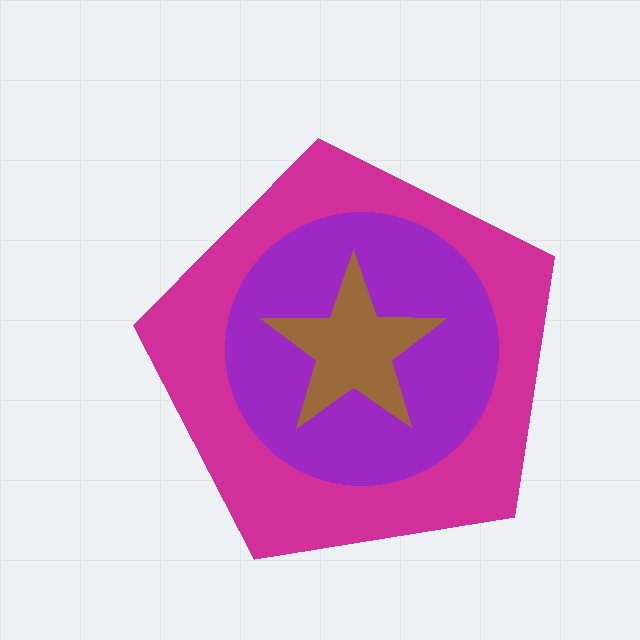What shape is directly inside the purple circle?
The brown star.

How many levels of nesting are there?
3.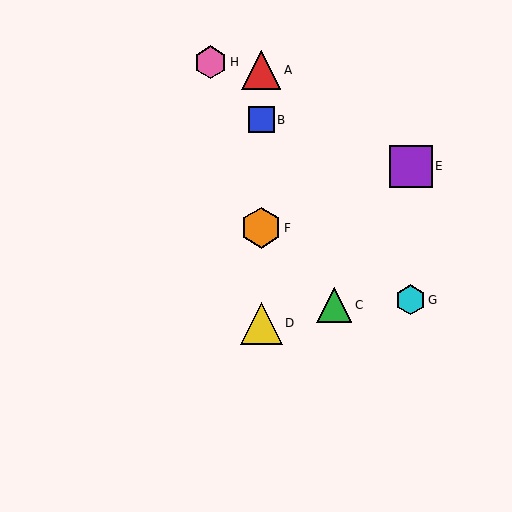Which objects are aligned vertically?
Objects A, B, D, F are aligned vertically.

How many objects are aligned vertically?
4 objects (A, B, D, F) are aligned vertically.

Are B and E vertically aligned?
No, B is at x≈261 and E is at x≈411.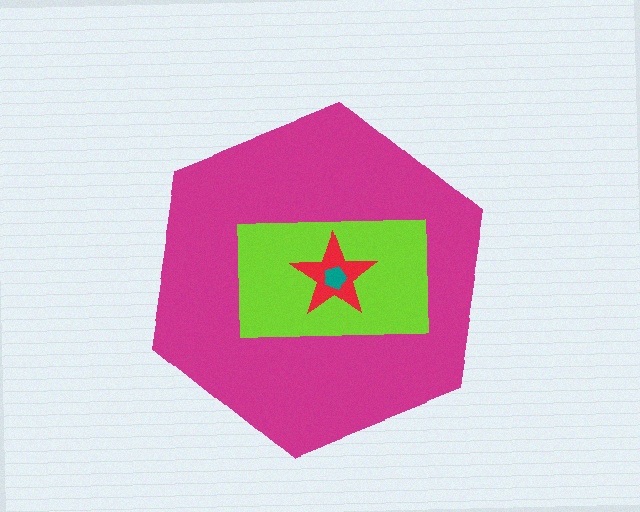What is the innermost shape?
The teal pentagon.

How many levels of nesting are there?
4.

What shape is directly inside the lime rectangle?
The red star.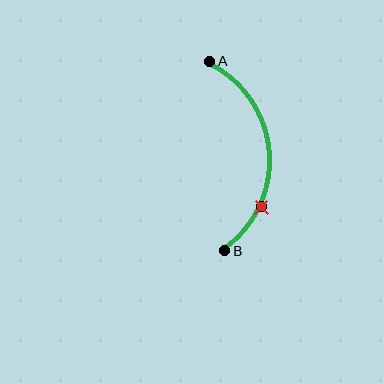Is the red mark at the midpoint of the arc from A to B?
No. The red mark lies on the arc but is closer to endpoint B. The arc midpoint would be at the point on the curve equidistant along the arc from both A and B.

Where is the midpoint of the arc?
The arc midpoint is the point on the curve farthest from the straight line joining A and B. It sits to the right of that line.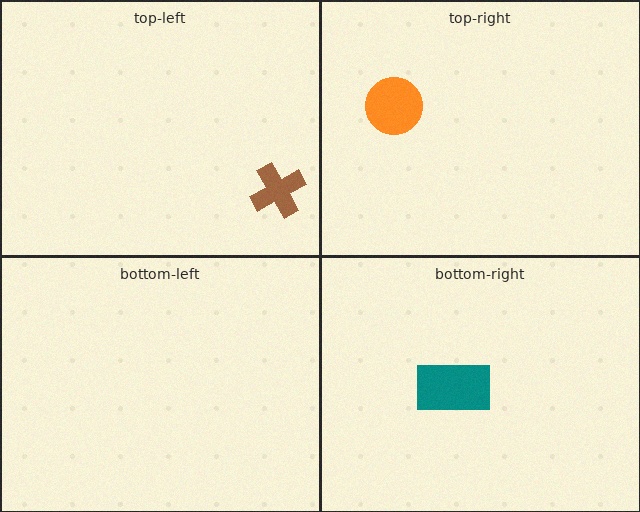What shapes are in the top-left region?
The brown cross.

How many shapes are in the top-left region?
1.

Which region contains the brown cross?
The top-left region.